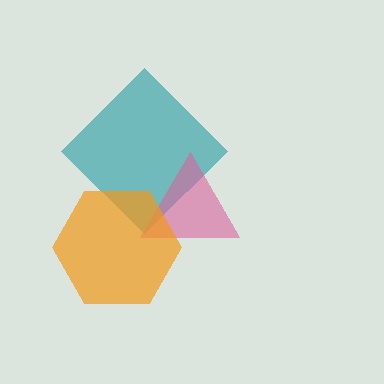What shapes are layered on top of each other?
The layered shapes are: a teal diamond, a pink triangle, an orange hexagon.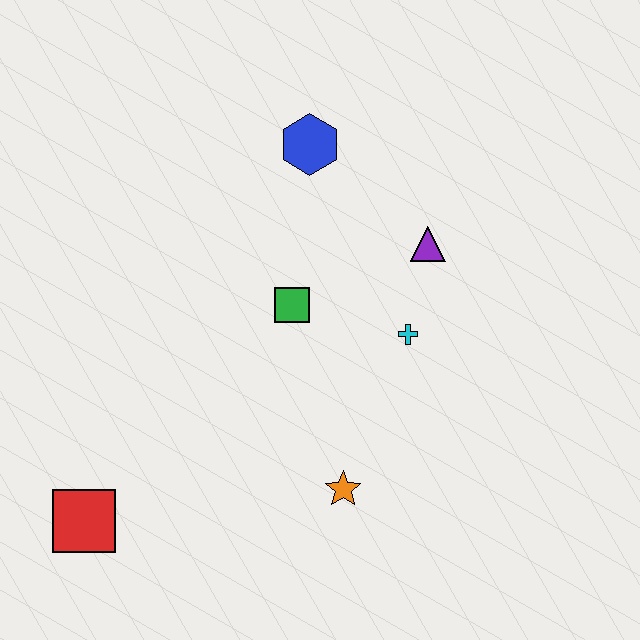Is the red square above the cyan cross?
No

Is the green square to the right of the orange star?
No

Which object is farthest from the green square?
The red square is farthest from the green square.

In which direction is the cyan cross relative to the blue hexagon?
The cyan cross is below the blue hexagon.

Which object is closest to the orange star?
The cyan cross is closest to the orange star.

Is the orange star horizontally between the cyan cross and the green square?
Yes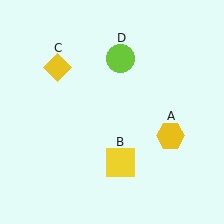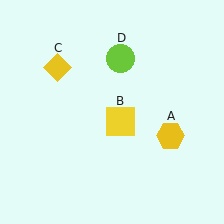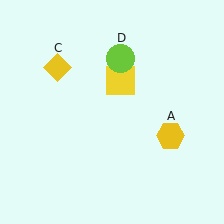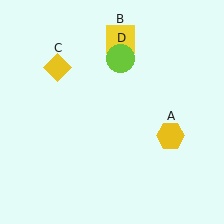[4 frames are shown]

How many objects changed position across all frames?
1 object changed position: yellow square (object B).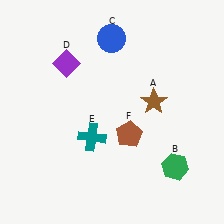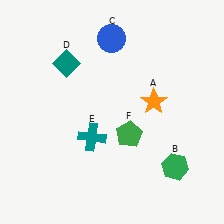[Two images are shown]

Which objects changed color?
A changed from brown to orange. D changed from purple to teal. F changed from brown to green.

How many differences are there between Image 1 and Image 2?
There are 3 differences between the two images.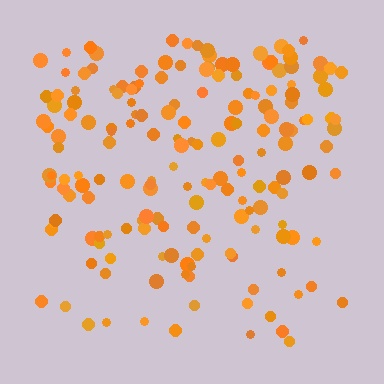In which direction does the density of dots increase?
From bottom to top, with the top side densest.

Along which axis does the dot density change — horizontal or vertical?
Vertical.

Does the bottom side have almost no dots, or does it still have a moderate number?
Still a moderate number, just noticeably fewer than the top.